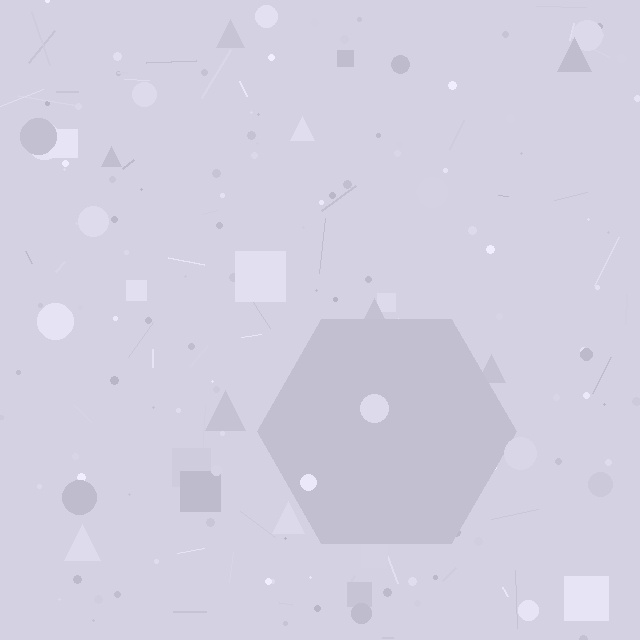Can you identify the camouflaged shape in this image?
The camouflaged shape is a hexagon.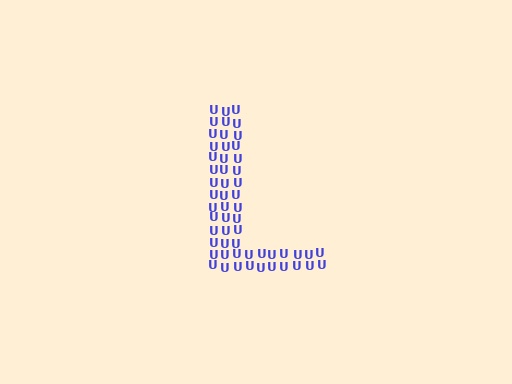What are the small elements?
The small elements are letter U's.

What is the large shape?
The large shape is the letter L.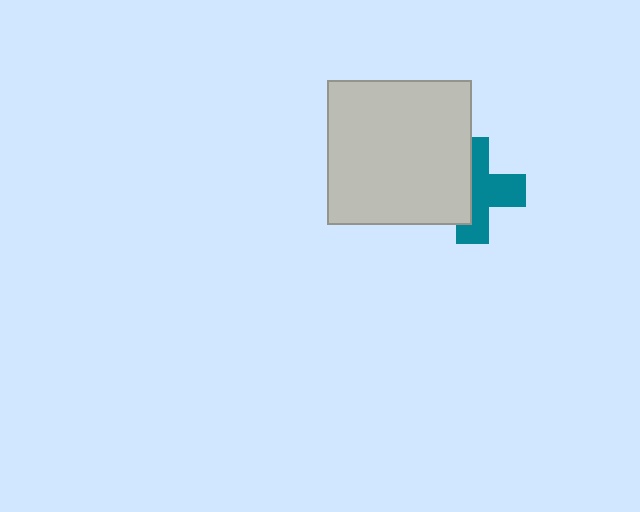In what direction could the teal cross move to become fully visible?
The teal cross could move right. That would shift it out from behind the light gray square entirely.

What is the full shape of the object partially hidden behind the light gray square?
The partially hidden object is a teal cross.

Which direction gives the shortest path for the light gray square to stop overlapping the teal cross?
Moving left gives the shortest separation.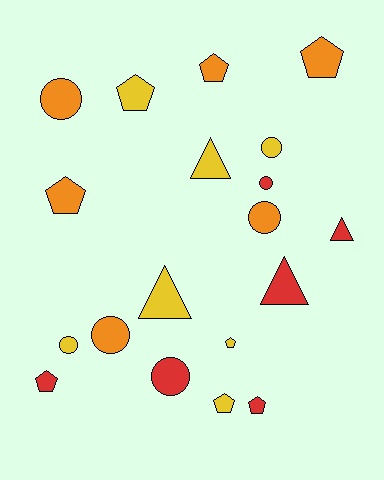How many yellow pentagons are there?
There are 3 yellow pentagons.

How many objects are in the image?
There are 19 objects.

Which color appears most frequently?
Yellow, with 7 objects.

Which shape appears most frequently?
Pentagon, with 8 objects.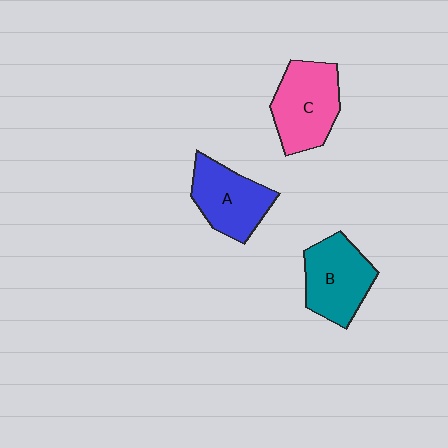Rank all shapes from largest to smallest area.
From largest to smallest: C (pink), B (teal), A (blue).